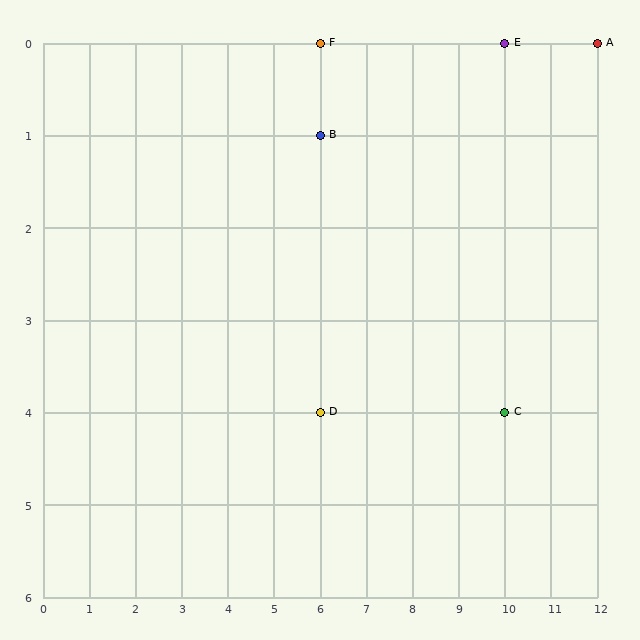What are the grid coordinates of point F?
Point F is at grid coordinates (6, 0).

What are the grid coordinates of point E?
Point E is at grid coordinates (10, 0).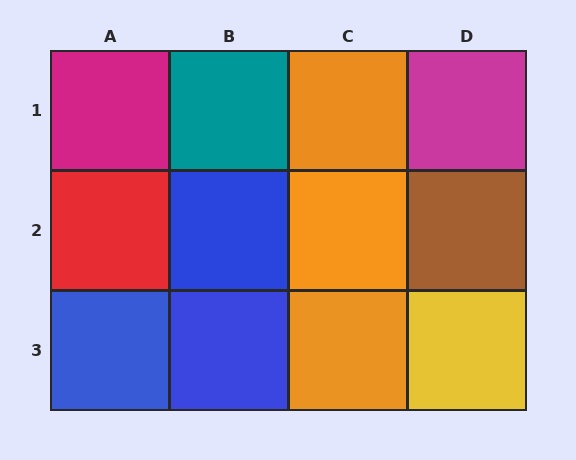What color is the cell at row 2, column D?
Brown.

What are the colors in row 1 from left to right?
Magenta, teal, orange, magenta.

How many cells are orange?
3 cells are orange.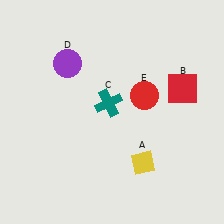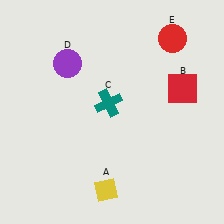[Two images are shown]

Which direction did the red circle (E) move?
The red circle (E) moved up.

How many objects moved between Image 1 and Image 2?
2 objects moved between the two images.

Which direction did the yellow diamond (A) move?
The yellow diamond (A) moved left.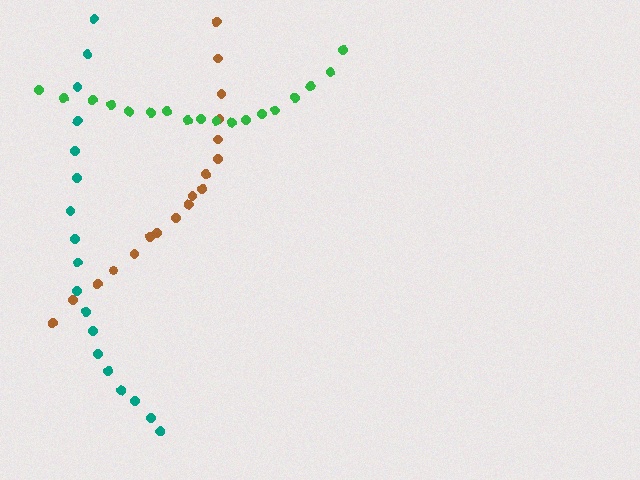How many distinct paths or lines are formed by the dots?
There are 3 distinct paths.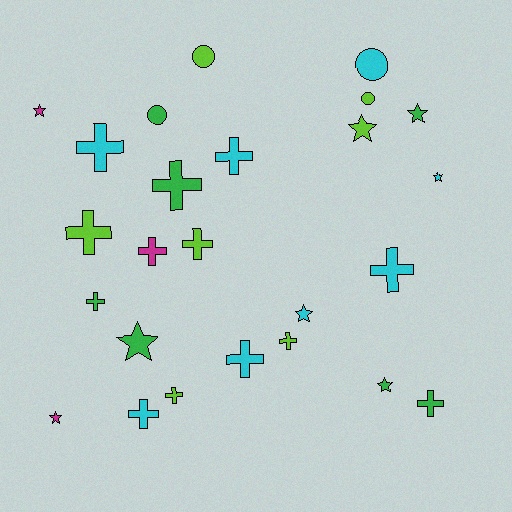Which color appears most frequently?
Cyan, with 8 objects.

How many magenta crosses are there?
There is 1 magenta cross.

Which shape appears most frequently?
Cross, with 13 objects.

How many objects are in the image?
There are 25 objects.